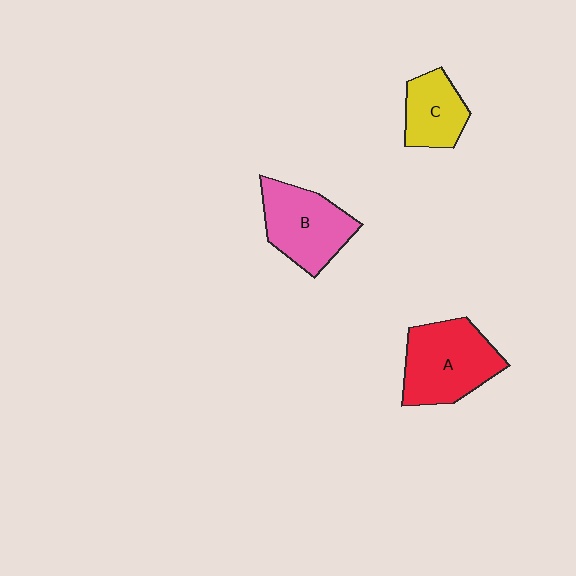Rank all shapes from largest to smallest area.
From largest to smallest: A (red), B (pink), C (yellow).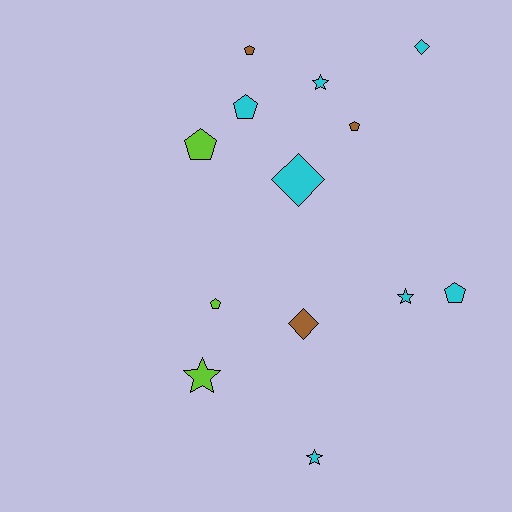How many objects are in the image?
There are 13 objects.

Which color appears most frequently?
Cyan, with 7 objects.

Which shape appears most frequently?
Pentagon, with 6 objects.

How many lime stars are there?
There is 1 lime star.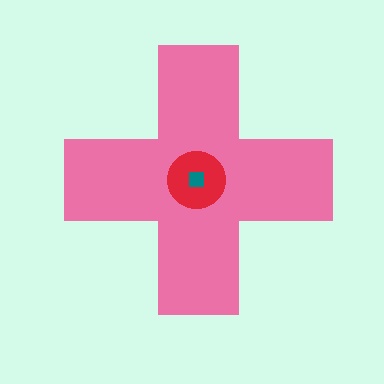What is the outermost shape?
The pink cross.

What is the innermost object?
The teal square.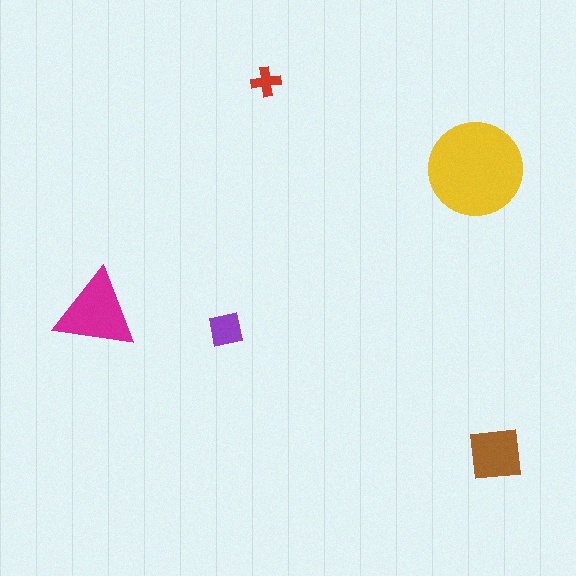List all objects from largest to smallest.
The yellow circle, the magenta triangle, the brown square, the purple square, the red cross.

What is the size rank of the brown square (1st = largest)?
3rd.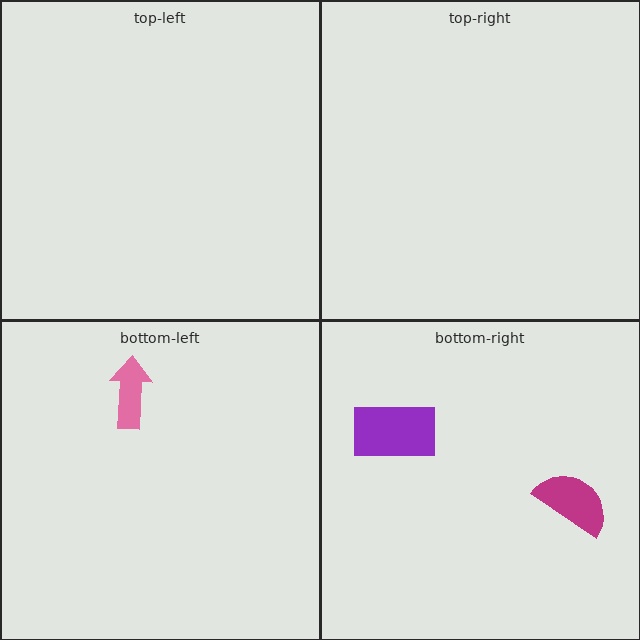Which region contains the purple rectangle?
The bottom-right region.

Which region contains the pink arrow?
The bottom-left region.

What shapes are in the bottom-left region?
The pink arrow.